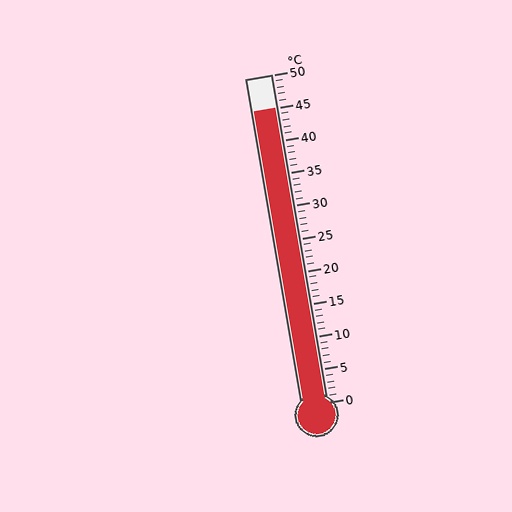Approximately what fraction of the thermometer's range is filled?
The thermometer is filled to approximately 90% of its range.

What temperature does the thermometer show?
The thermometer shows approximately 45°C.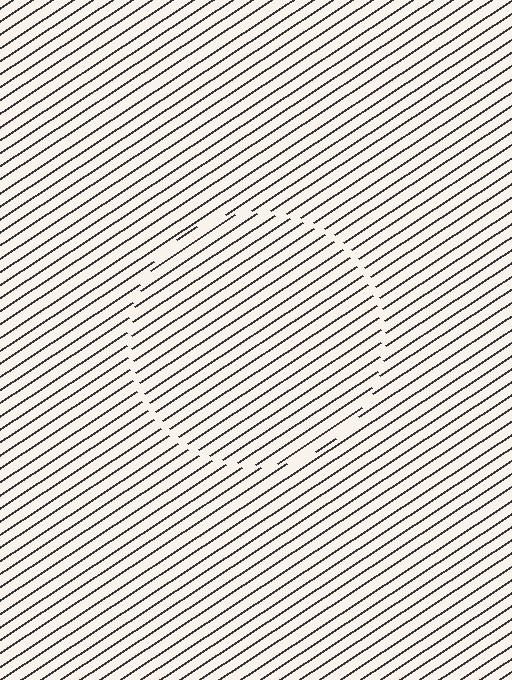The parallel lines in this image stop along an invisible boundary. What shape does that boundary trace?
An illusory circle. The interior of the shape contains the same grating, shifted by half a period — the contour is defined by the phase discontinuity where line-ends from the inner and outer gratings abut.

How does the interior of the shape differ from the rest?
The interior of the shape contains the same grating, shifted by half a period — the contour is defined by the phase discontinuity where line-ends from the inner and outer gratings abut.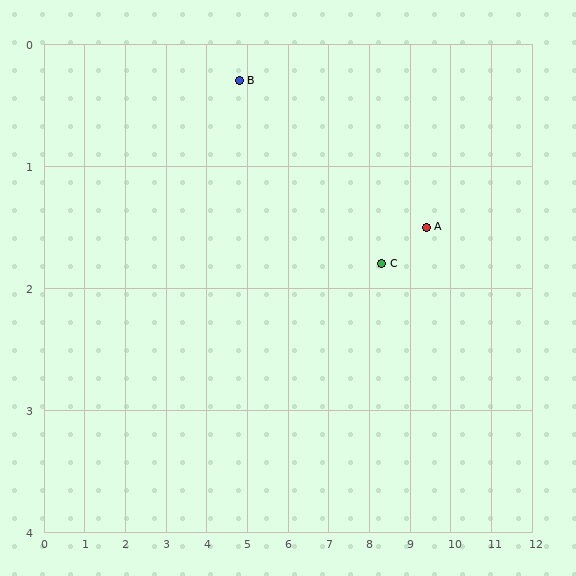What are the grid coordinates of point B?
Point B is at approximately (4.8, 0.3).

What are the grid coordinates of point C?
Point C is at approximately (8.3, 1.8).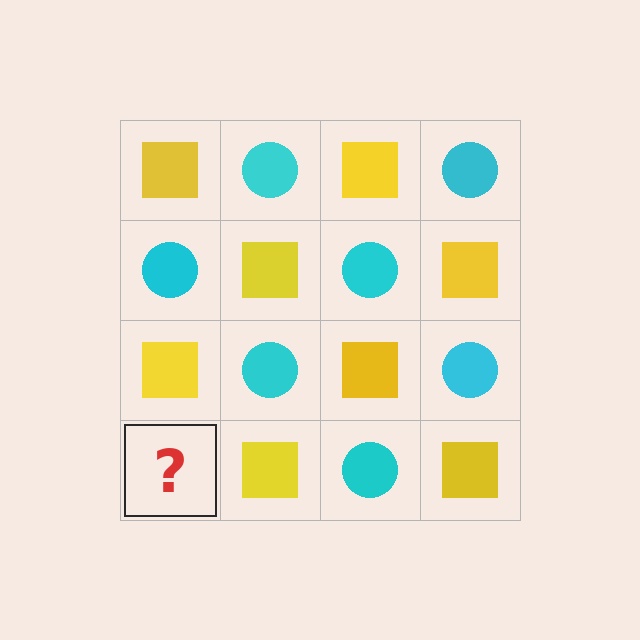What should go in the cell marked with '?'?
The missing cell should contain a cyan circle.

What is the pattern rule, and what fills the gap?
The rule is that it alternates yellow square and cyan circle in a checkerboard pattern. The gap should be filled with a cyan circle.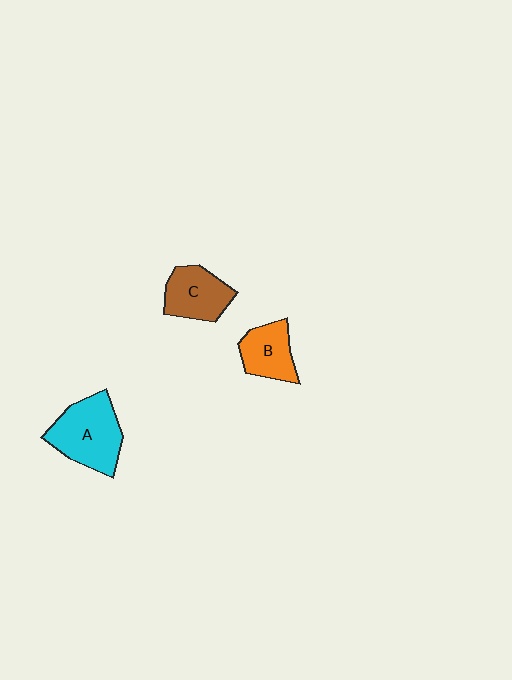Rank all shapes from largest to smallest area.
From largest to smallest: A (cyan), C (brown), B (orange).